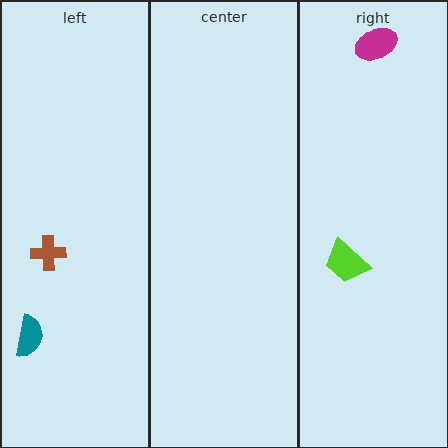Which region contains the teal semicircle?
The left region.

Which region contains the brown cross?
The left region.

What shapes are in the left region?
The brown cross, the teal semicircle.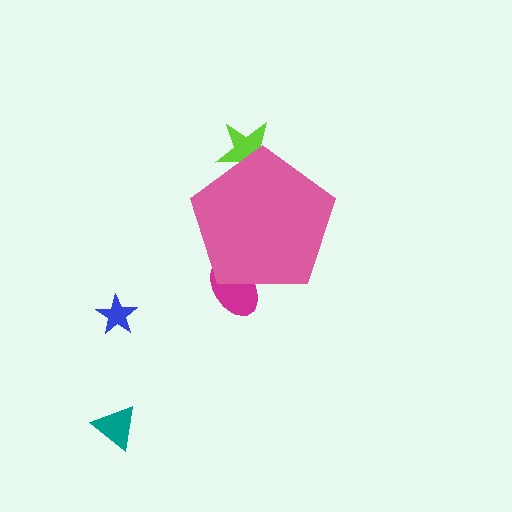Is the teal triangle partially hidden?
No, the teal triangle is fully visible.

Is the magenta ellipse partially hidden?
Yes, the magenta ellipse is partially hidden behind the pink pentagon.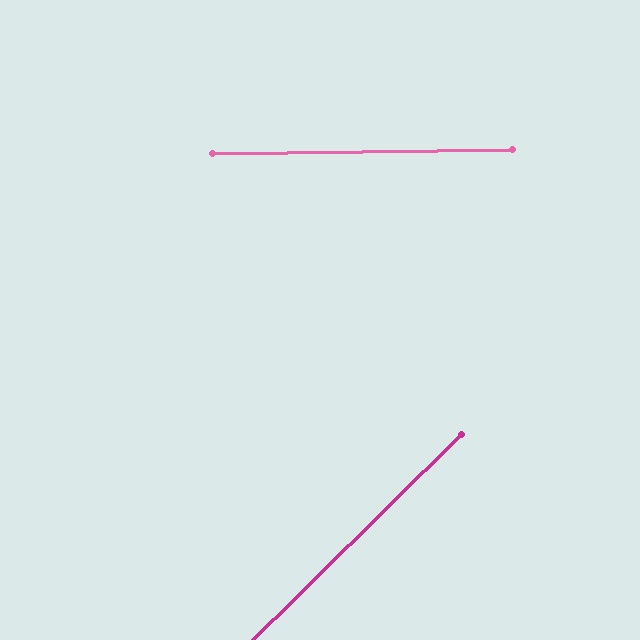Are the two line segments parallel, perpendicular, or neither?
Neither parallel nor perpendicular — they differ by about 44°.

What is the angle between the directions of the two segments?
Approximately 44 degrees.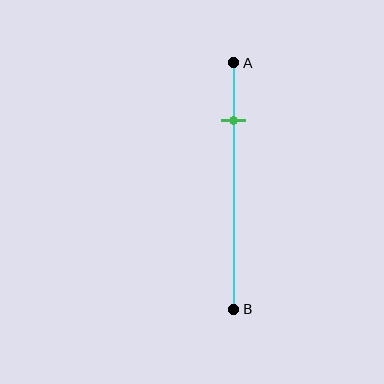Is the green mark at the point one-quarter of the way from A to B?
Yes, the mark is approximately at the one-quarter point.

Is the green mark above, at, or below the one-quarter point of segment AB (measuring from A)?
The green mark is approximately at the one-quarter point of segment AB.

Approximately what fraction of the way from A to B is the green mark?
The green mark is approximately 25% of the way from A to B.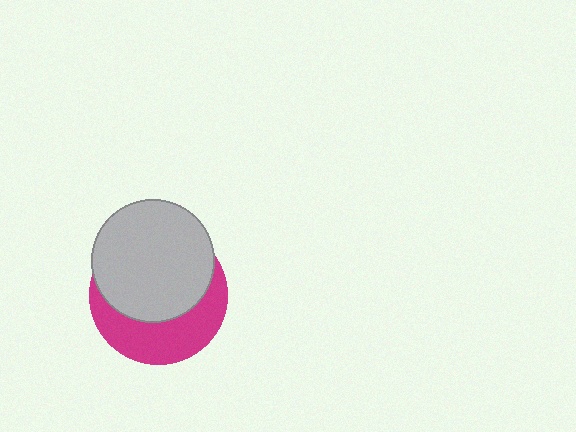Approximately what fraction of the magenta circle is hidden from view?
Roughly 59% of the magenta circle is hidden behind the light gray circle.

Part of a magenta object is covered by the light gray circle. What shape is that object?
It is a circle.